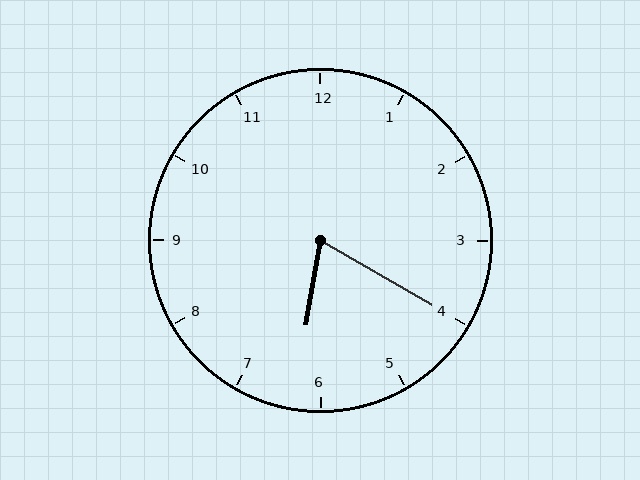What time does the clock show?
6:20.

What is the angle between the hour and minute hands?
Approximately 70 degrees.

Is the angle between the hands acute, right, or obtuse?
It is acute.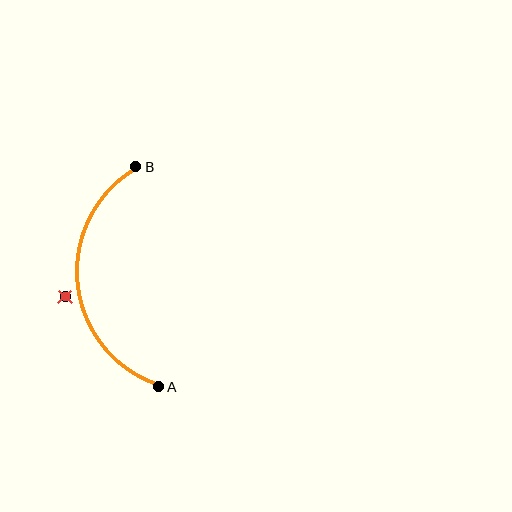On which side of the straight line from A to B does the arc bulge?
The arc bulges to the left of the straight line connecting A and B.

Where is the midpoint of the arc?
The arc midpoint is the point on the curve farthest from the straight line joining A and B. It sits to the left of that line.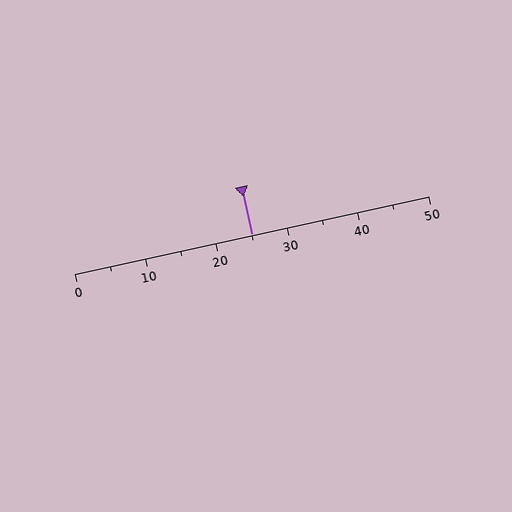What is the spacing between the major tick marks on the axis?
The major ticks are spaced 10 apart.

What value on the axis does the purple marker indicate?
The marker indicates approximately 25.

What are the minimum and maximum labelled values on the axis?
The axis runs from 0 to 50.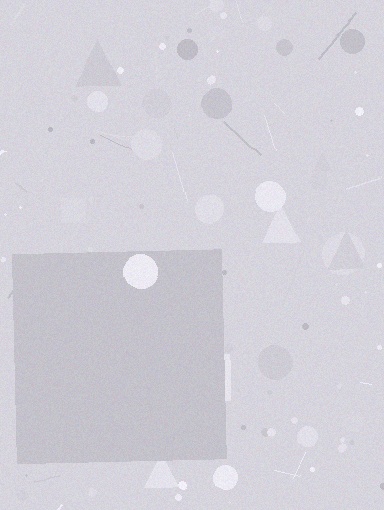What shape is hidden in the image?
A square is hidden in the image.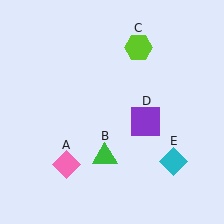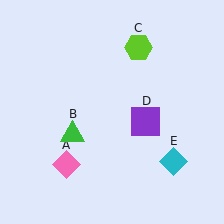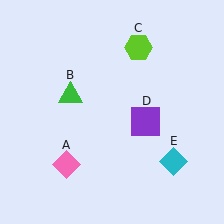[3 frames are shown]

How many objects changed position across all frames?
1 object changed position: green triangle (object B).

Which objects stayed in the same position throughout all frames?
Pink diamond (object A) and lime hexagon (object C) and purple square (object D) and cyan diamond (object E) remained stationary.